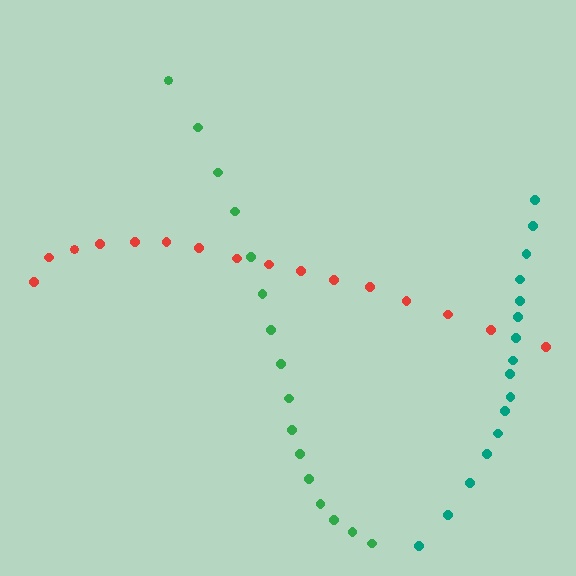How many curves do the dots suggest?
There are 3 distinct paths.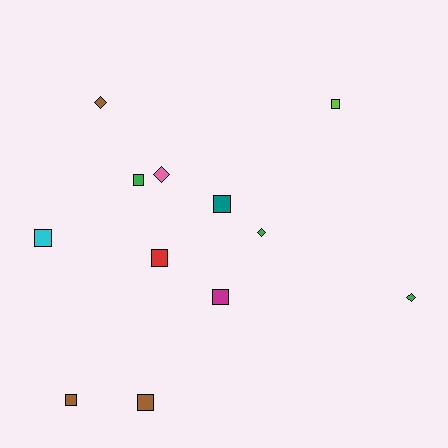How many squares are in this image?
There are 8 squares.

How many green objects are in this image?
There are 3 green objects.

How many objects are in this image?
There are 12 objects.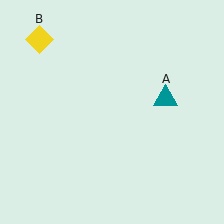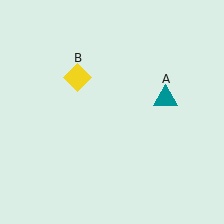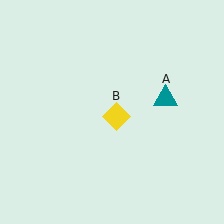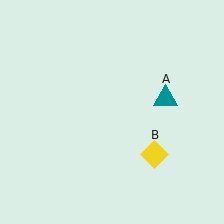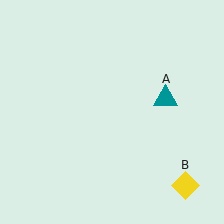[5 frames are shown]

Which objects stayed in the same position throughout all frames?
Teal triangle (object A) remained stationary.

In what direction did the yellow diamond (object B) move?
The yellow diamond (object B) moved down and to the right.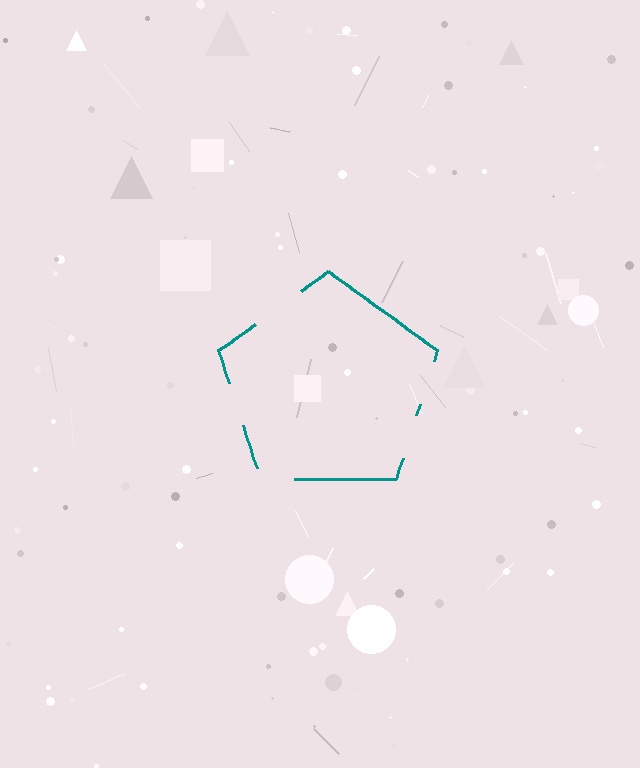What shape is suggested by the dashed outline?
The dashed outline suggests a pentagon.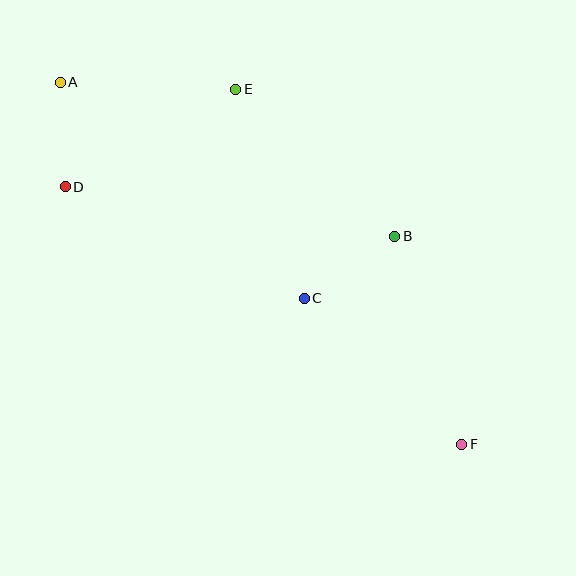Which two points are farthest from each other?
Points A and F are farthest from each other.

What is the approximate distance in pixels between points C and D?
The distance between C and D is approximately 264 pixels.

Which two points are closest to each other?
Points A and D are closest to each other.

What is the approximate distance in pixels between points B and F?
The distance between B and F is approximately 218 pixels.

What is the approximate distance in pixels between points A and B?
The distance between A and B is approximately 368 pixels.